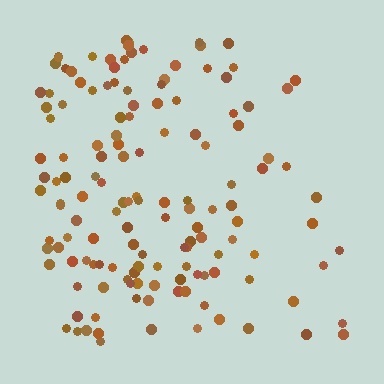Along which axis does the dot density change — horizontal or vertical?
Horizontal.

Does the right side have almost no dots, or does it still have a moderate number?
Still a moderate number, just noticeably fewer than the left.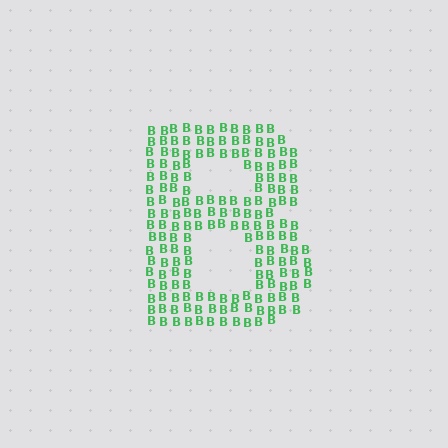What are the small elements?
The small elements are letter B's.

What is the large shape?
The large shape is the letter B.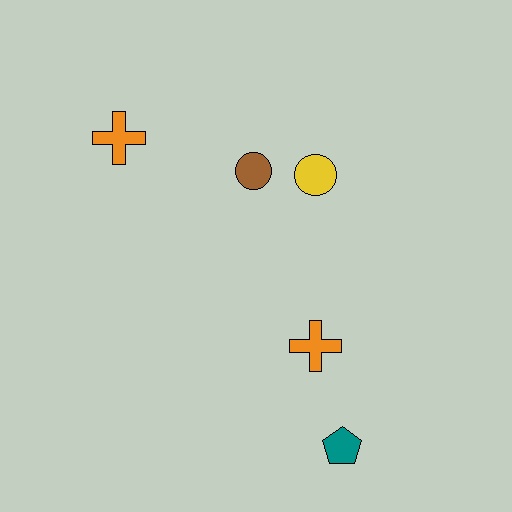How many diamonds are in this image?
There are no diamonds.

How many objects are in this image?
There are 5 objects.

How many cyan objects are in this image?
There are no cyan objects.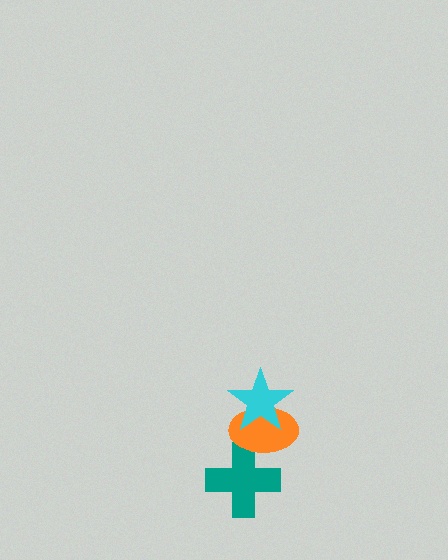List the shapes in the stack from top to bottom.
From top to bottom: the cyan star, the orange ellipse, the teal cross.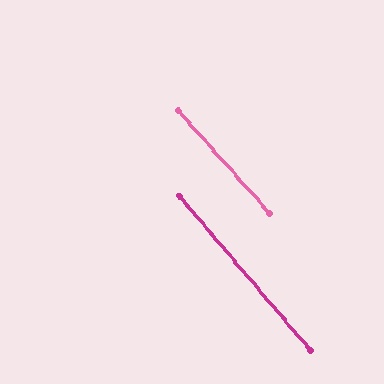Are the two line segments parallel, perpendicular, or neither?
Parallel — their directions differ by only 1.6°.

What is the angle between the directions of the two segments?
Approximately 2 degrees.